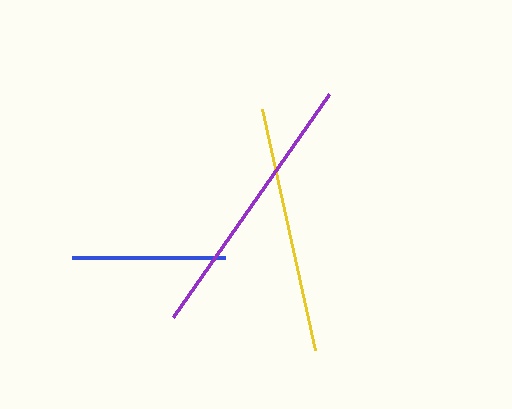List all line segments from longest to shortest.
From longest to shortest: purple, yellow, blue.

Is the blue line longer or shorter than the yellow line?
The yellow line is longer than the blue line.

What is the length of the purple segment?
The purple segment is approximately 272 pixels long.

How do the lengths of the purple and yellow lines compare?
The purple and yellow lines are approximately the same length.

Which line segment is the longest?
The purple line is the longest at approximately 272 pixels.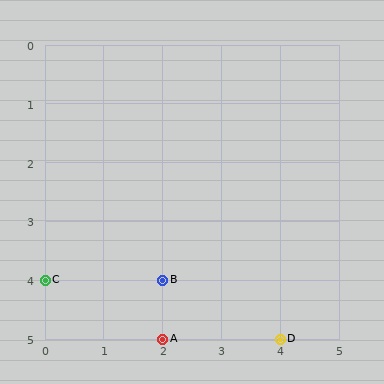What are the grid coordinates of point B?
Point B is at grid coordinates (2, 4).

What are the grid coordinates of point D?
Point D is at grid coordinates (4, 5).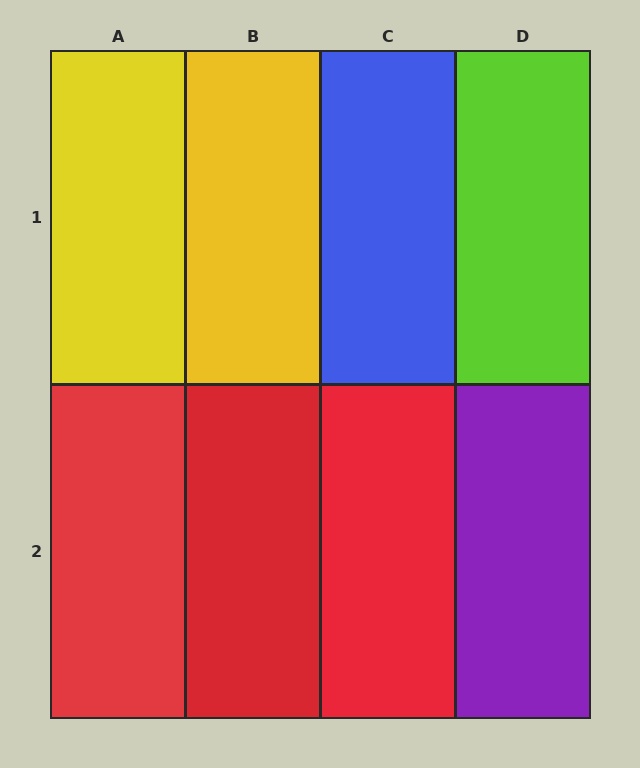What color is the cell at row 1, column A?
Yellow.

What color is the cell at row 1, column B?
Yellow.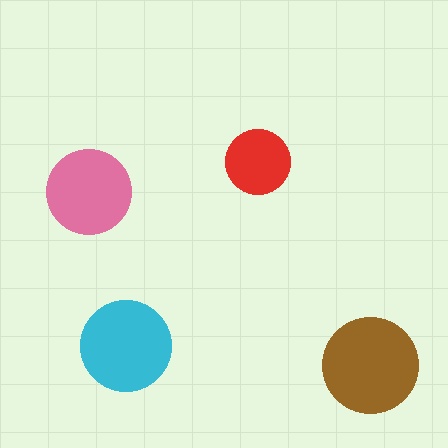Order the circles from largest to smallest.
the brown one, the cyan one, the pink one, the red one.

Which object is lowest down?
The brown circle is bottommost.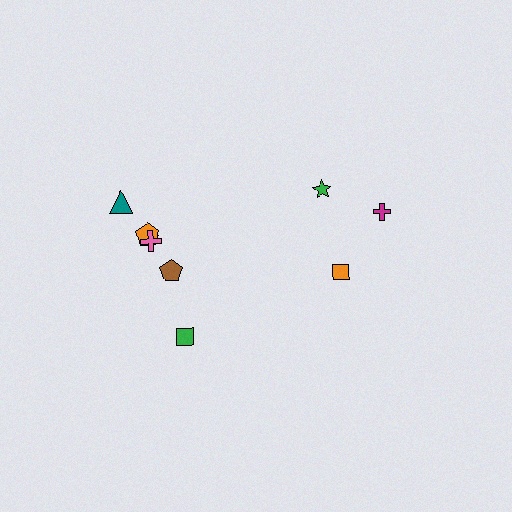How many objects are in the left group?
There are 5 objects.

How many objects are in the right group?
There are 3 objects.